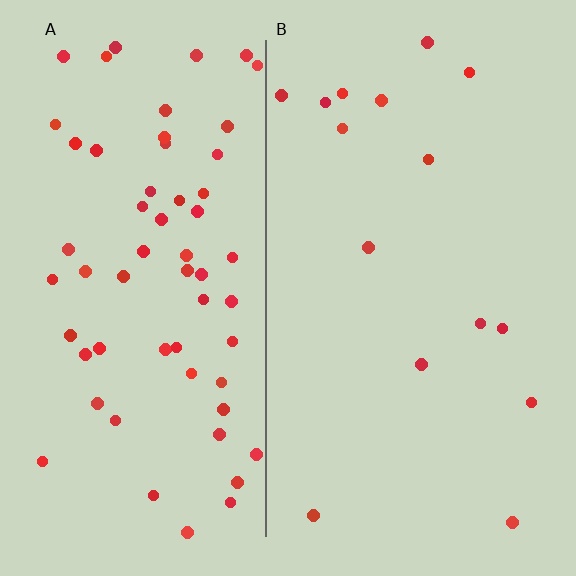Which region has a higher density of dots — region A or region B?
A (the left).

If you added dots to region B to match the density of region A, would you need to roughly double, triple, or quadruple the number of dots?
Approximately quadruple.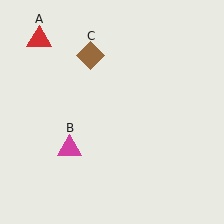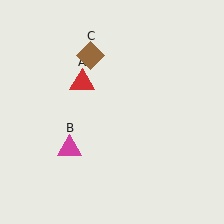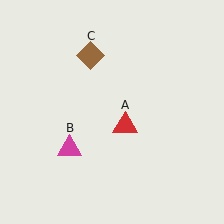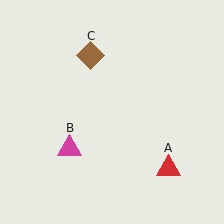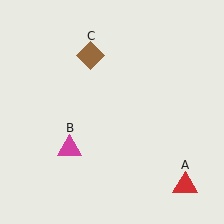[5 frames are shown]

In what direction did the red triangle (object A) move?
The red triangle (object A) moved down and to the right.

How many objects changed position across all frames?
1 object changed position: red triangle (object A).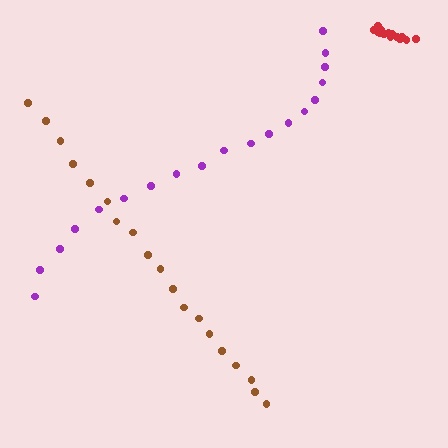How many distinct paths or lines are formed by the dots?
There are 3 distinct paths.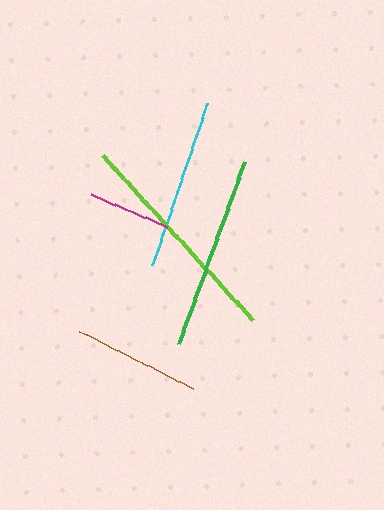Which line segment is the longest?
The lime line is the longest at approximately 223 pixels.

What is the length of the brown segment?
The brown segment is approximately 128 pixels long.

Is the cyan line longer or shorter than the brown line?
The cyan line is longer than the brown line.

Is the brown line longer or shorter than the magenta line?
The brown line is longer than the magenta line.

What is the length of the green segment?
The green segment is approximately 194 pixels long.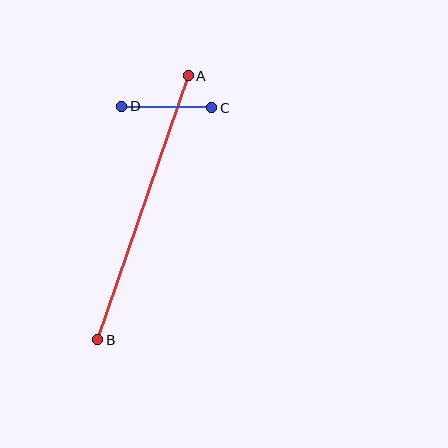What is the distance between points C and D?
The distance is approximately 90 pixels.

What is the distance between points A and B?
The distance is approximately 279 pixels.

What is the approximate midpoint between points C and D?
The midpoint is at approximately (167, 107) pixels.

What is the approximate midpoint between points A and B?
The midpoint is at approximately (143, 208) pixels.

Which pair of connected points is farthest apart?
Points A and B are farthest apart.